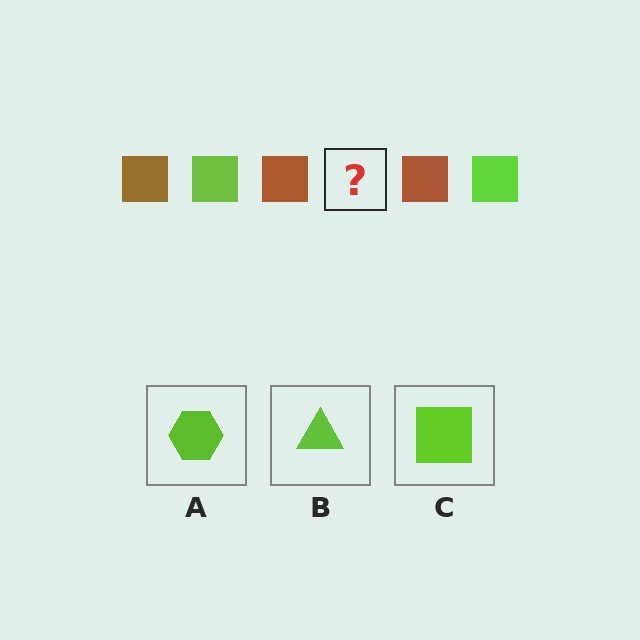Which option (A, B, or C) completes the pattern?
C.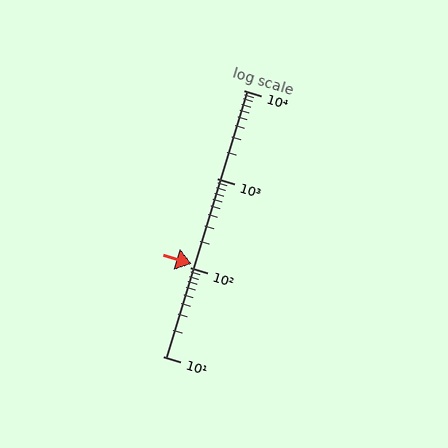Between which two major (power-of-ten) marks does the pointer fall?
The pointer is between 100 and 1000.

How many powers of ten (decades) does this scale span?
The scale spans 3 decades, from 10 to 10000.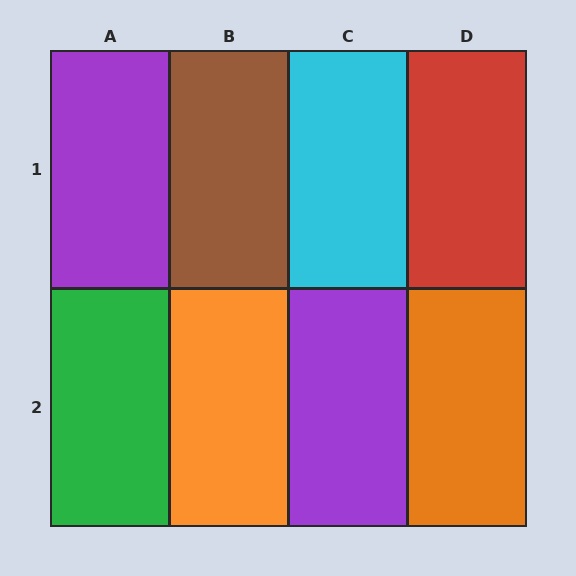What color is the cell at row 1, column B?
Brown.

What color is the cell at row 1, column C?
Cyan.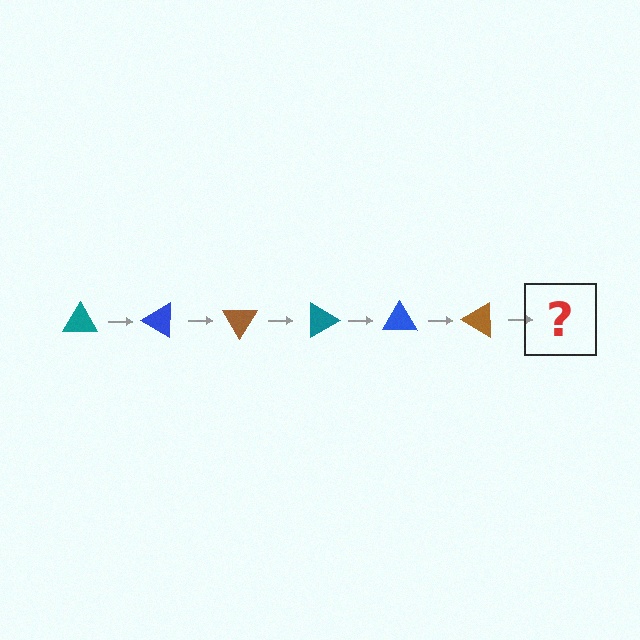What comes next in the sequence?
The next element should be a teal triangle, rotated 180 degrees from the start.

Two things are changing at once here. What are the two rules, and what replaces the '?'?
The two rules are that it rotates 30 degrees each step and the color cycles through teal, blue, and brown. The '?' should be a teal triangle, rotated 180 degrees from the start.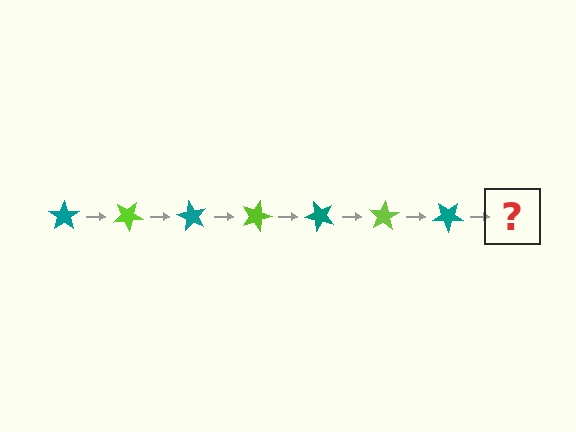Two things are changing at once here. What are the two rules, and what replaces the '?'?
The two rules are that it rotates 30 degrees each step and the color cycles through teal and lime. The '?' should be a lime star, rotated 210 degrees from the start.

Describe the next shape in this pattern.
It should be a lime star, rotated 210 degrees from the start.